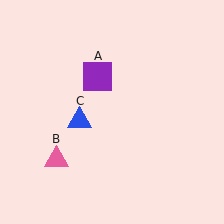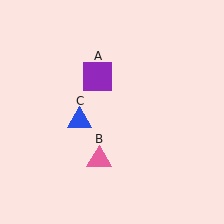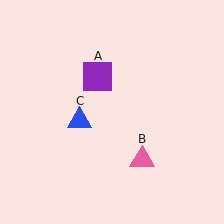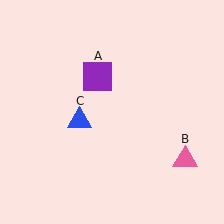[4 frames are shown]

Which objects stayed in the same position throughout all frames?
Purple square (object A) and blue triangle (object C) remained stationary.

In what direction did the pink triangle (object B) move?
The pink triangle (object B) moved right.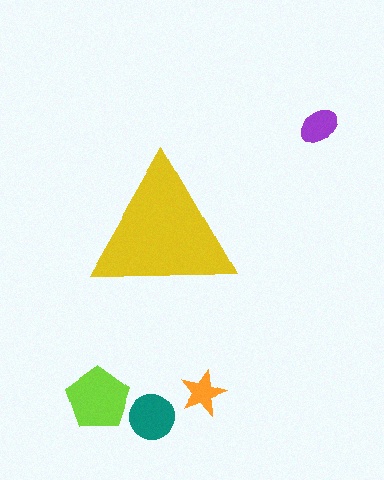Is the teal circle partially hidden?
No, the teal circle is fully visible.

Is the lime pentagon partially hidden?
No, the lime pentagon is fully visible.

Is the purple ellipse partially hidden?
No, the purple ellipse is fully visible.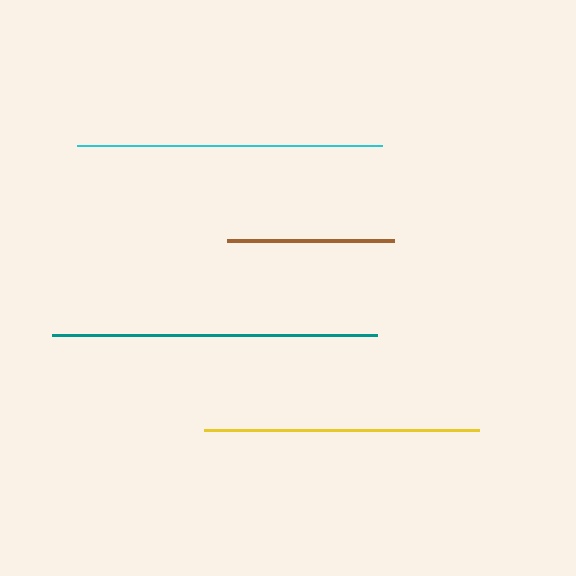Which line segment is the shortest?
The brown line is the shortest at approximately 167 pixels.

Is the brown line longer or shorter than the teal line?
The teal line is longer than the brown line.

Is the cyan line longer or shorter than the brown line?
The cyan line is longer than the brown line.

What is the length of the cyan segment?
The cyan segment is approximately 305 pixels long.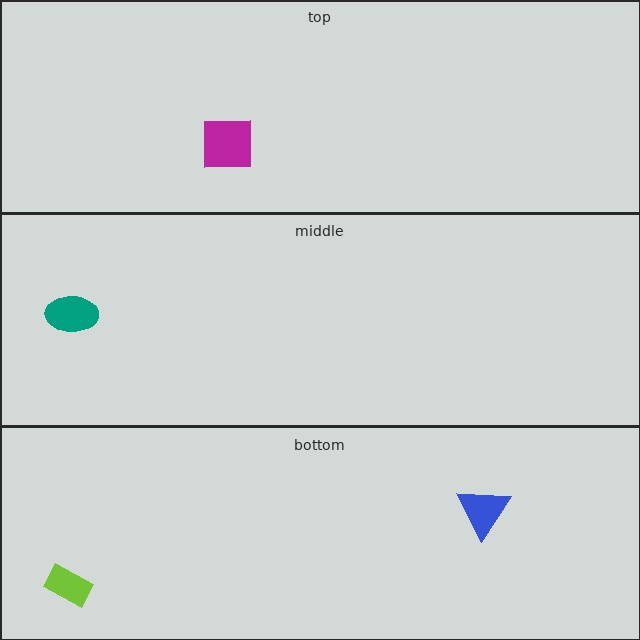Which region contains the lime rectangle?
The bottom region.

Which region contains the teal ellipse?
The middle region.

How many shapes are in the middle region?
1.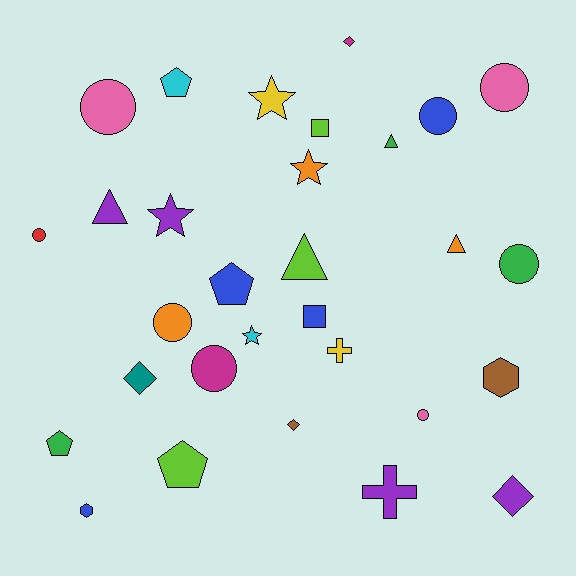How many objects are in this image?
There are 30 objects.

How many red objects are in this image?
There is 1 red object.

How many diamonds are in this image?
There are 4 diamonds.